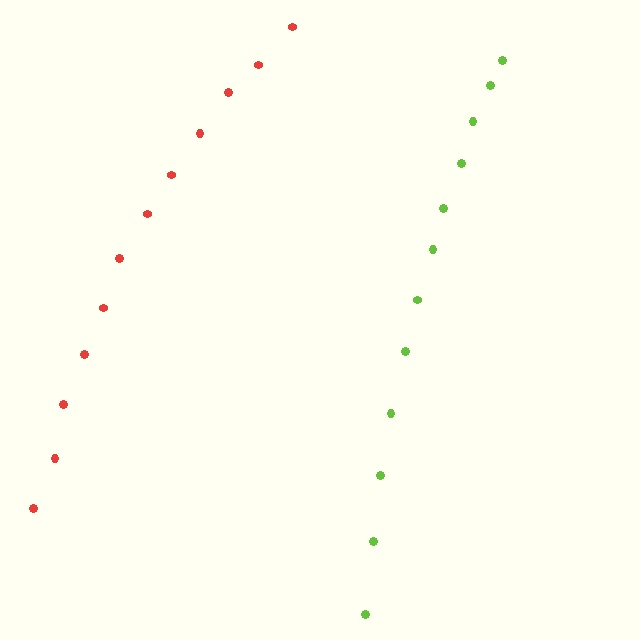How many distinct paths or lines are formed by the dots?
There are 2 distinct paths.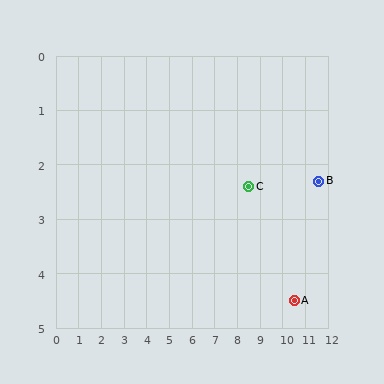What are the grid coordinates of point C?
Point C is at approximately (8.5, 2.4).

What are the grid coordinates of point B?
Point B is at approximately (11.6, 2.3).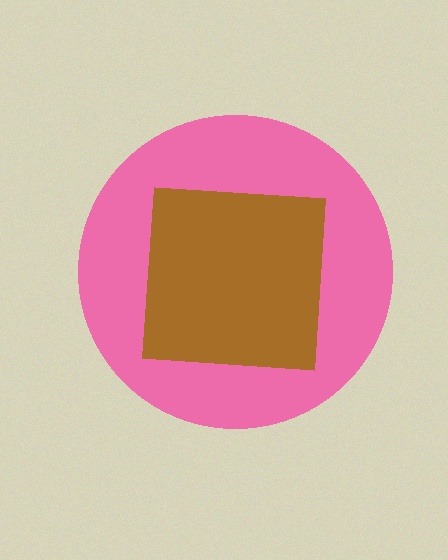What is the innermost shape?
The brown square.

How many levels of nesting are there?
2.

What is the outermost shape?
The pink circle.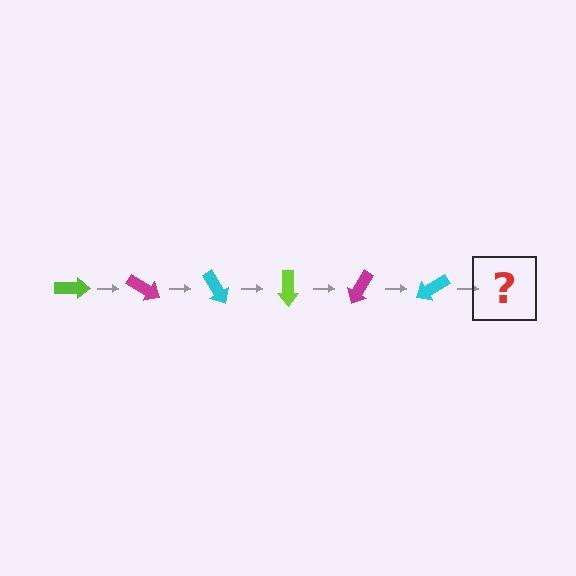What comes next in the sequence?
The next element should be a lime arrow, rotated 180 degrees from the start.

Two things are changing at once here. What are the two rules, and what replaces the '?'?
The two rules are that it rotates 30 degrees each step and the color cycles through lime, magenta, and cyan. The '?' should be a lime arrow, rotated 180 degrees from the start.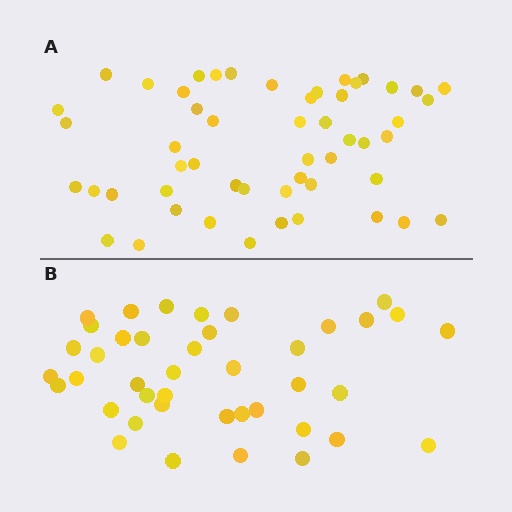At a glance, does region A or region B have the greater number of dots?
Region A (the top region) has more dots.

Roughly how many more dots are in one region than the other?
Region A has roughly 12 or so more dots than region B.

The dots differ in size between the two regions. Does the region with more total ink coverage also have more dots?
No. Region B has more total ink coverage because its dots are larger, but region A actually contains more individual dots. Total area can be misleading — the number of items is what matters here.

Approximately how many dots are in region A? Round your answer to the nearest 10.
About 50 dots. (The exact count is 52, which rounds to 50.)